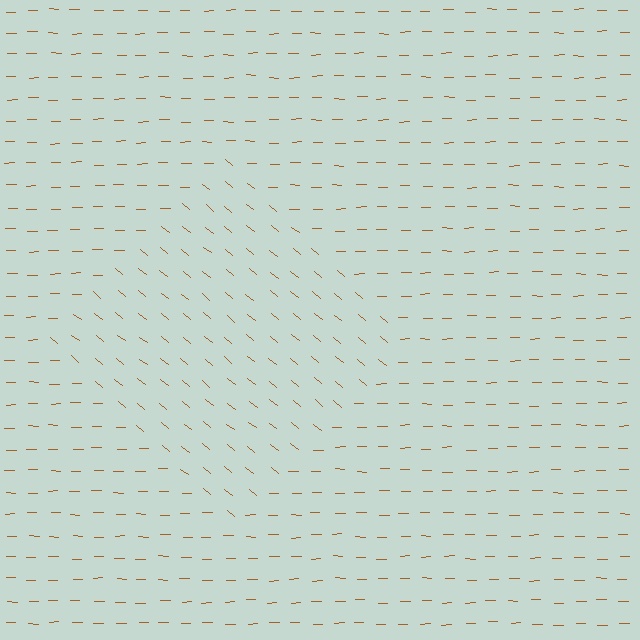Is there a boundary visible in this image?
Yes, there is a texture boundary formed by a change in line orientation.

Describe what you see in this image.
The image is filled with small brown line segments. A diamond region in the image has lines oriented differently from the surrounding lines, creating a visible texture boundary.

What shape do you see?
I see a diamond.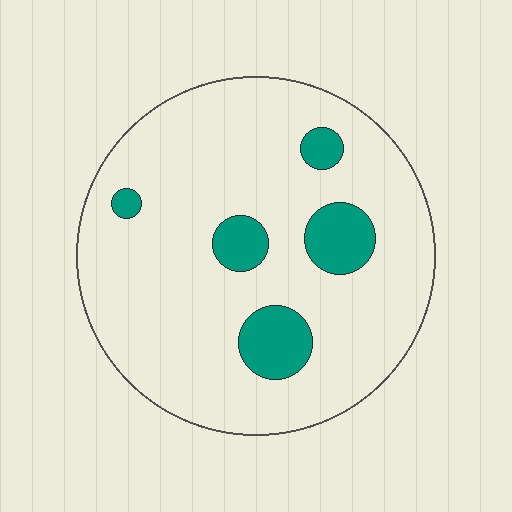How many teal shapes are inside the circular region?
5.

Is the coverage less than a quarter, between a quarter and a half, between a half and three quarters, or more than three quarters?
Less than a quarter.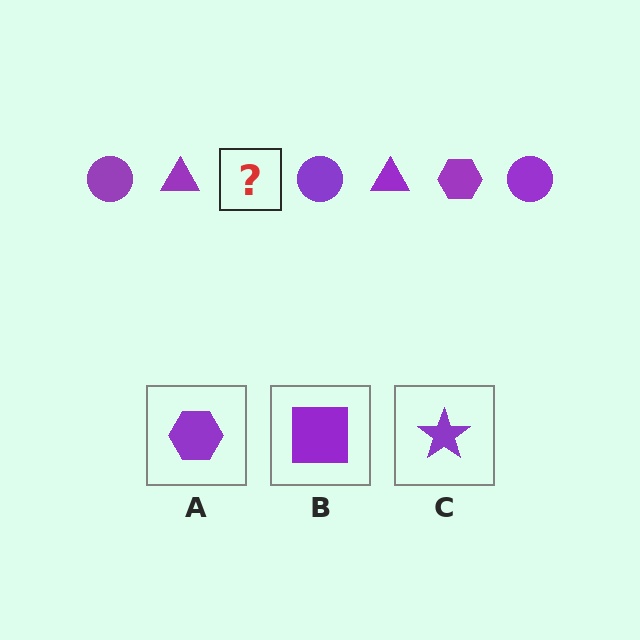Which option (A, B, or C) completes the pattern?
A.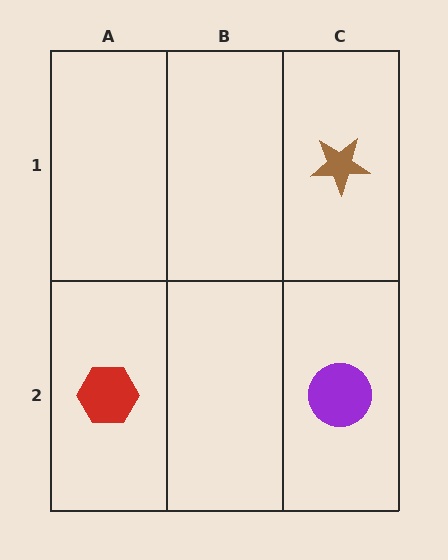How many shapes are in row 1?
1 shape.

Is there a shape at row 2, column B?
No, that cell is empty.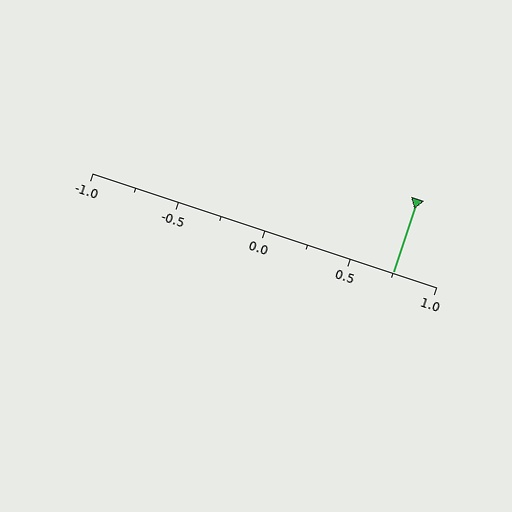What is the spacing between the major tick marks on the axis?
The major ticks are spaced 0.5 apart.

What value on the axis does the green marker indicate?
The marker indicates approximately 0.75.